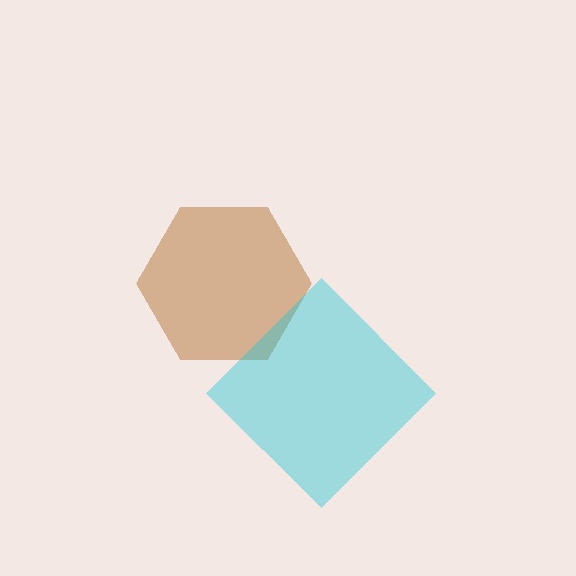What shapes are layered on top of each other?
The layered shapes are: a brown hexagon, a cyan diamond.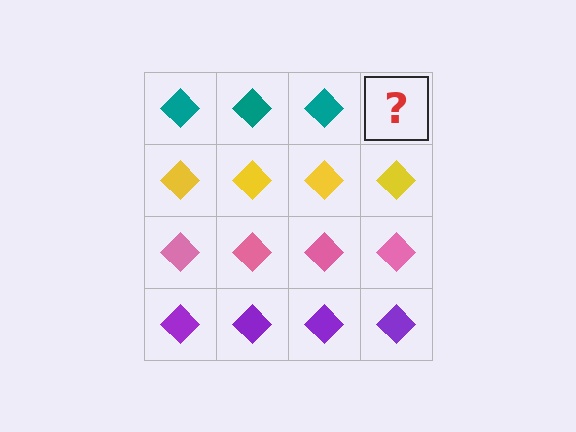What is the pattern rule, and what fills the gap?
The rule is that each row has a consistent color. The gap should be filled with a teal diamond.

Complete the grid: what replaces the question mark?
The question mark should be replaced with a teal diamond.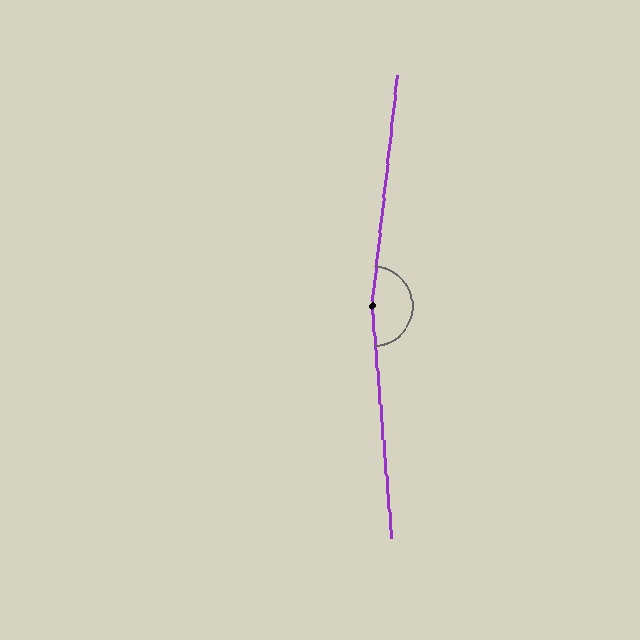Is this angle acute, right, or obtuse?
It is obtuse.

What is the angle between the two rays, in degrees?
Approximately 169 degrees.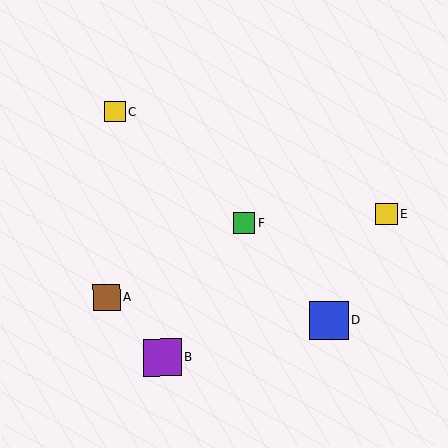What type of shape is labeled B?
Shape B is a purple square.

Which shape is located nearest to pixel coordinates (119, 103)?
The yellow square (labeled C) at (115, 112) is nearest to that location.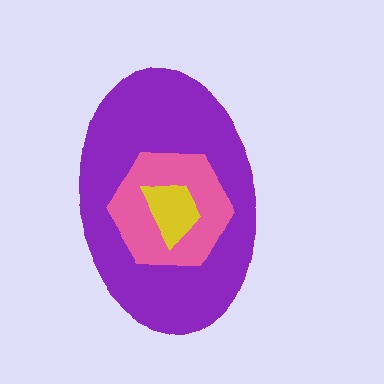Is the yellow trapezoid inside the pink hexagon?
Yes.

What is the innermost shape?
The yellow trapezoid.